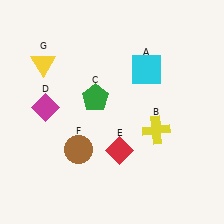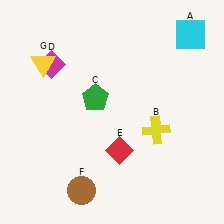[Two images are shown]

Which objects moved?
The objects that moved are: the cyan square (A), the magenta diamond (D), the brown circle (F).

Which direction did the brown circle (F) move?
The brown circle (F) moved down.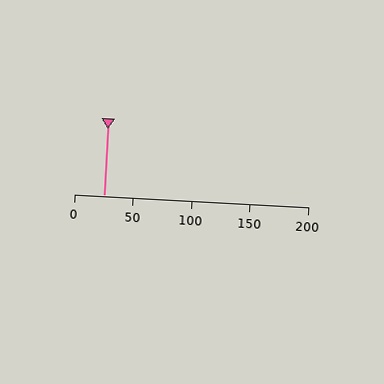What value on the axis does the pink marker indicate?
The marker indicates approximately 25.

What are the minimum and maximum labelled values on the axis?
The axis runs from 0 to 200.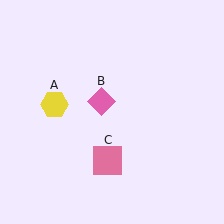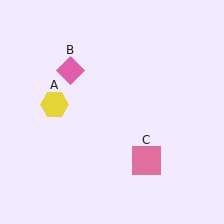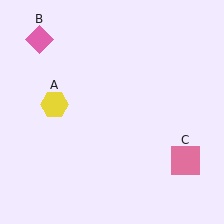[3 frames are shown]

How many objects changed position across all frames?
2 objects changed position: pink diamond (object B), pink square (object C).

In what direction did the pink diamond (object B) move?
The pink diamond (object B) moved up and to the left.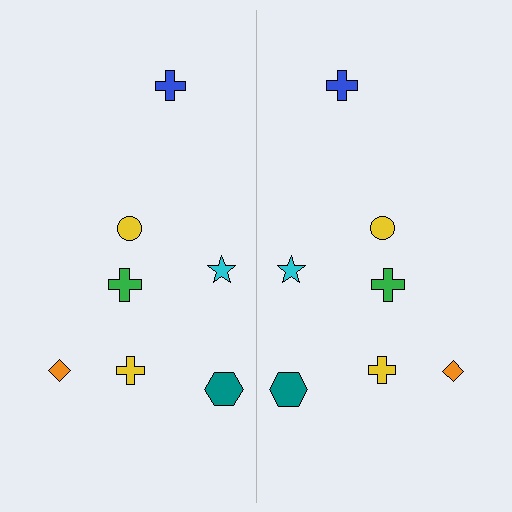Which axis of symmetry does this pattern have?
The pattern has a vertical axis of symmetry running through the center of the image.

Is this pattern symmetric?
Yes, this pattern has bilateral (reflection) symmetry.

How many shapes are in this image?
There are 14 shapes in this image.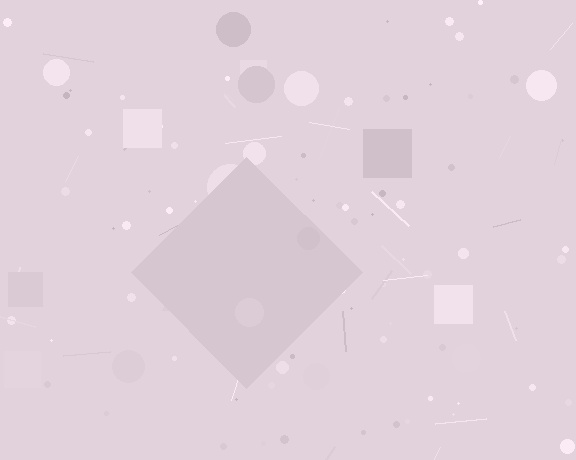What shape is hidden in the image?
A diamond is hidden in the image.